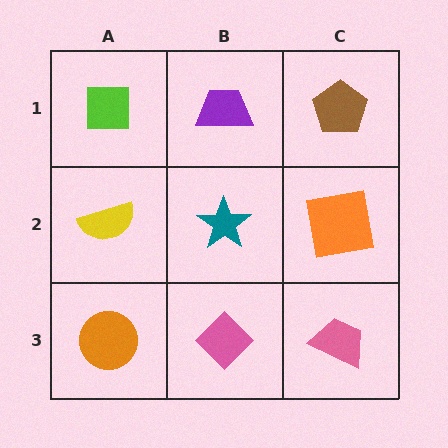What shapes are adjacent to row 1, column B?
A teal star (row 2, column B), a lime square (row 1, column A), a brown pentagon (row 1, column C).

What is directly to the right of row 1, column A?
A purple trapezoid.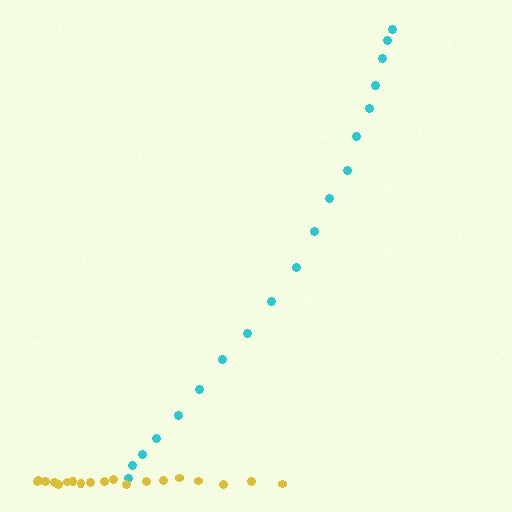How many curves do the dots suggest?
There are 2 distinct paths.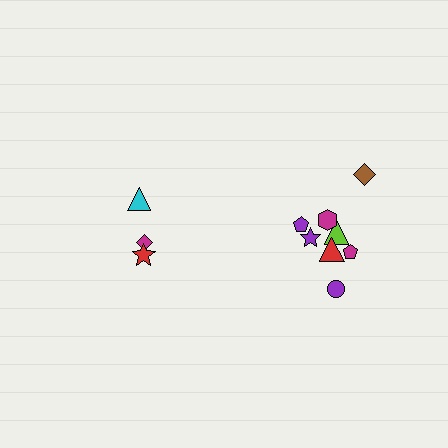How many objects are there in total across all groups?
There are 11 objects.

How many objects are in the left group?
There are 3 objects.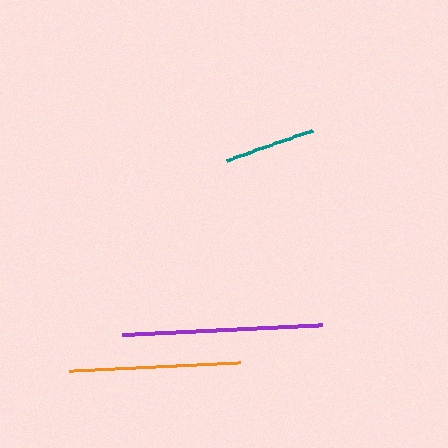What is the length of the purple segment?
The purple segment is approximately 200 pixels long.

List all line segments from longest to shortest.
From longest to shortest: purple, orange, teal.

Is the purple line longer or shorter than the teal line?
The purple line is longer than the teal line.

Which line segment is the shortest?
The teal line is the shortest at approximately 91 pixels.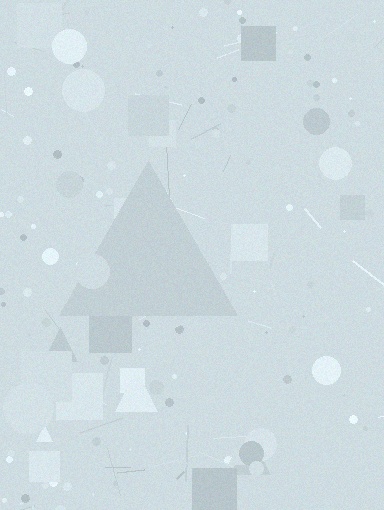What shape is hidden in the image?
A triangle is hidden in the image.